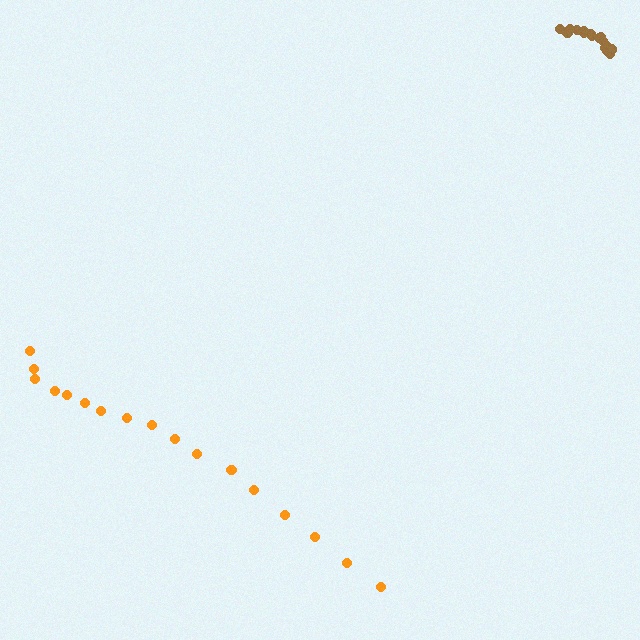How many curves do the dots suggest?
There are 2 distinct paths.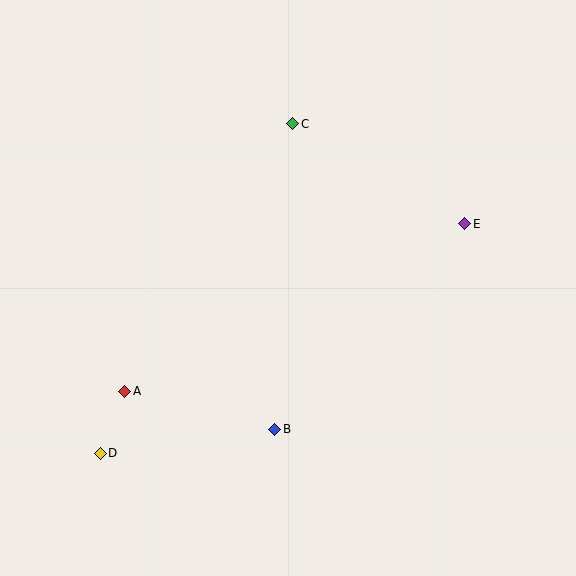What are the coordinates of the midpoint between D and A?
The midpoint between D and A is at (112, 422).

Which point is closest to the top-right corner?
Point E is closest to the top-right corner.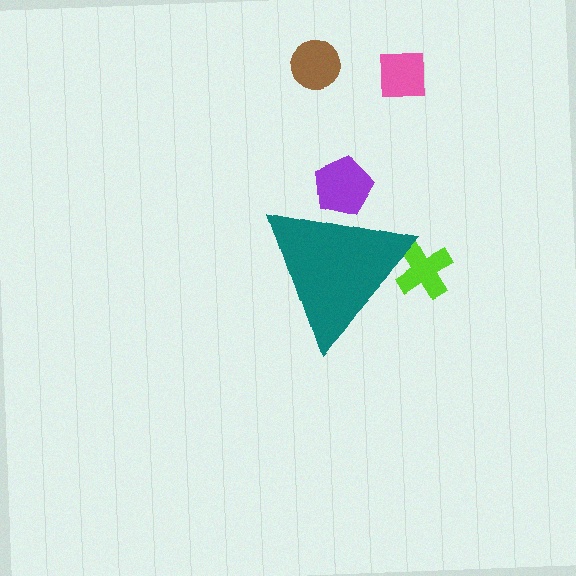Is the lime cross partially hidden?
Yes, the lime cross is partially hidden behind the teal triangle.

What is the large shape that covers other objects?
A teal triangle.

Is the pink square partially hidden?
No, the pink square is fully visible.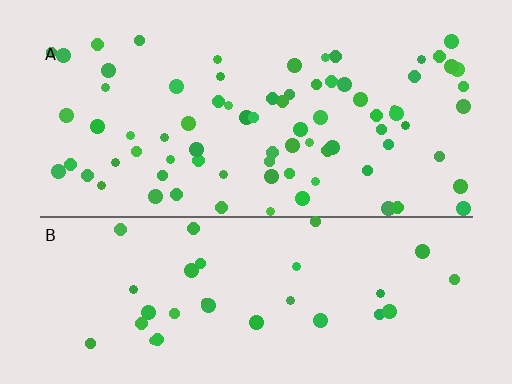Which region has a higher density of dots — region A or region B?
A (the top).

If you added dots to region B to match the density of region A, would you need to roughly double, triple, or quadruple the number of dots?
Approximately double.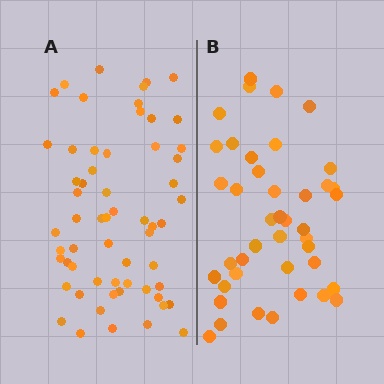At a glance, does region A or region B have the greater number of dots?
Region A (the left region) has more dots.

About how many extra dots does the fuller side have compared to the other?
Region A has approximately 20 more dots than region B.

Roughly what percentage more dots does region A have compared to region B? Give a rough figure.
About 45% more.